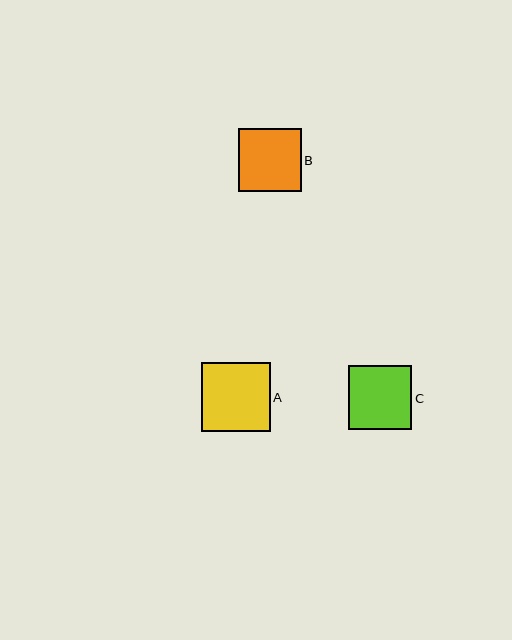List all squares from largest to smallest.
From largest to smallest: A, C, B.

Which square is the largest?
Square A is the largest with a size of approximately 68 pixels.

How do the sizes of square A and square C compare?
Square A and square C are approximately the same size.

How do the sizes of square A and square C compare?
Square A and square C are approximately the same size.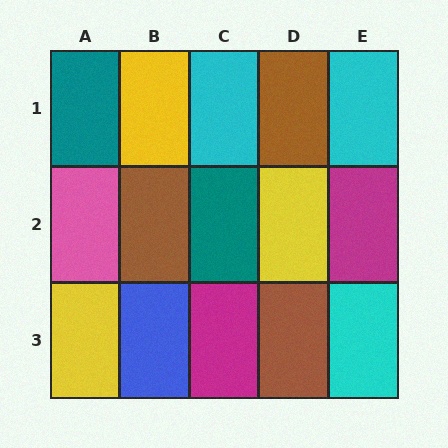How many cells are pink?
1 cell is pink.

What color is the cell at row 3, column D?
Brown.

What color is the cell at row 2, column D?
Yellow.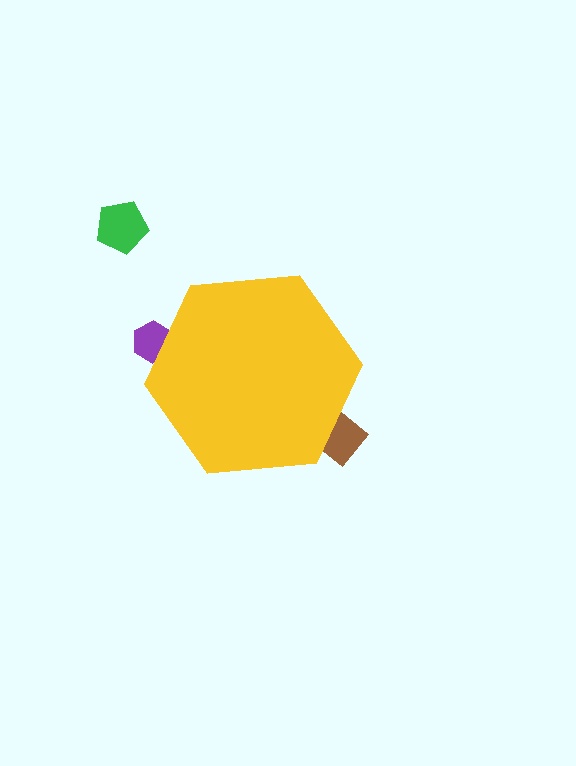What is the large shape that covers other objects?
A yellow hexagon.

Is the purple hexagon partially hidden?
Yes, the purple hexagon is partially hidden behind the yellow hexagon.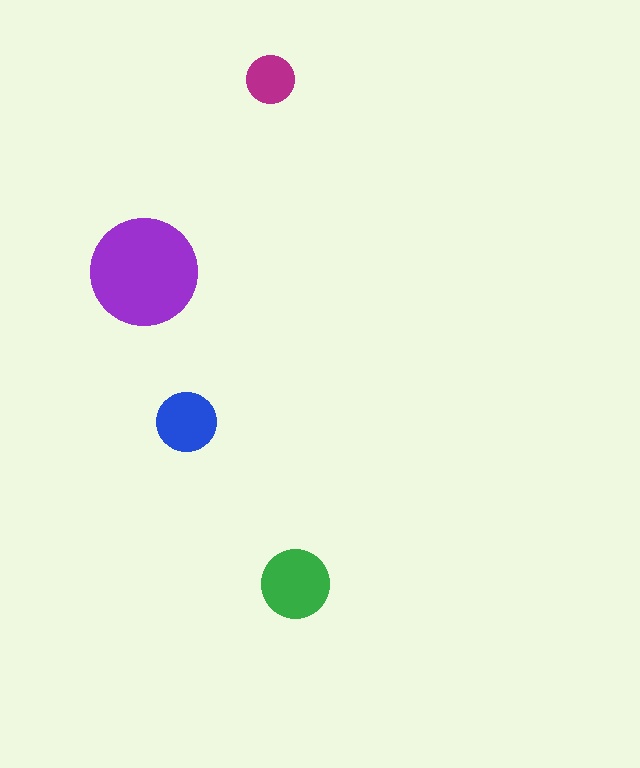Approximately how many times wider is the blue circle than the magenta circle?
About 1.5 times wider.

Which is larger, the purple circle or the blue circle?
The purple one.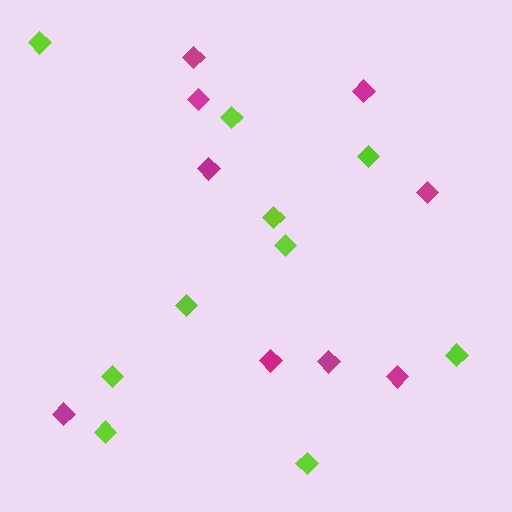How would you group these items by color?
There are 2 groups: one group of magenta diamonds (9) and one group of lime diamonds (10).